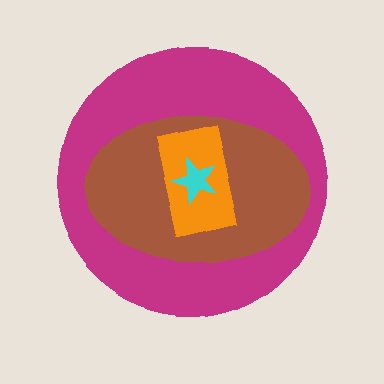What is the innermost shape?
The cyan star.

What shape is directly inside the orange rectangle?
The cyan star.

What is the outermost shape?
The magenta circle.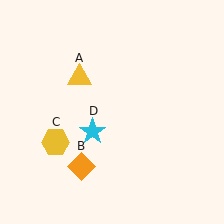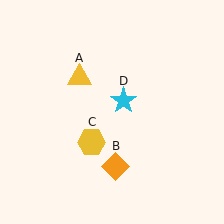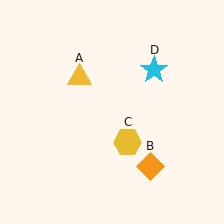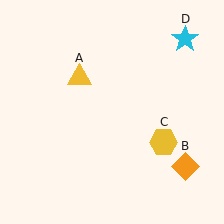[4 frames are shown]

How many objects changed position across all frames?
3 objects changed position: orange diamond (object B), yellow hexagon (object C), cyan star (object D).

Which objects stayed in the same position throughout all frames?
Yellow triangle (object A) remained stationary.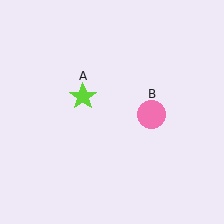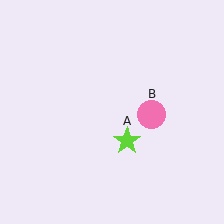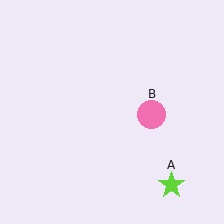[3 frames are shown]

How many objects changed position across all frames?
1 object changed position: lime star (object A).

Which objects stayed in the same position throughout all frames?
Pink circle (object B) remained stationary.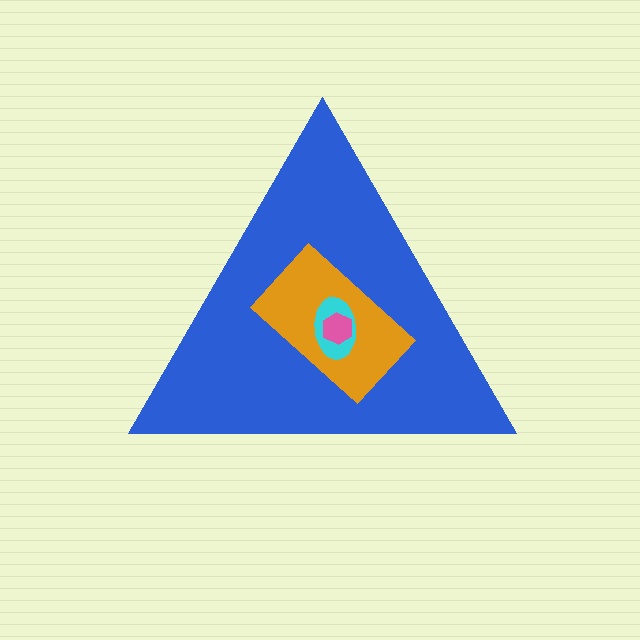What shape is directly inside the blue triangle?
The orange rectangle.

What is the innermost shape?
The pink hexagon.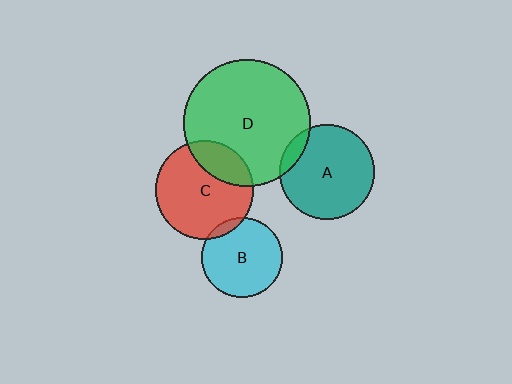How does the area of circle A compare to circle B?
Approximately 1.4 times.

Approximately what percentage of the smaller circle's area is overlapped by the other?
Approximately 10%.